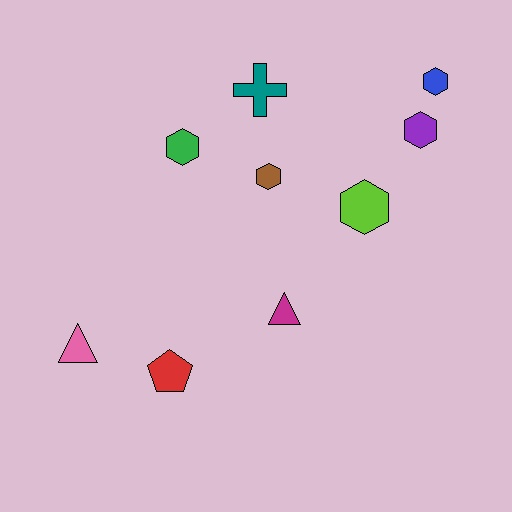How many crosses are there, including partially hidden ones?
There is 1 cross.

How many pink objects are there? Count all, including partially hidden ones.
There is 1 pink object.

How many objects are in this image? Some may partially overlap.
There are 9 objects.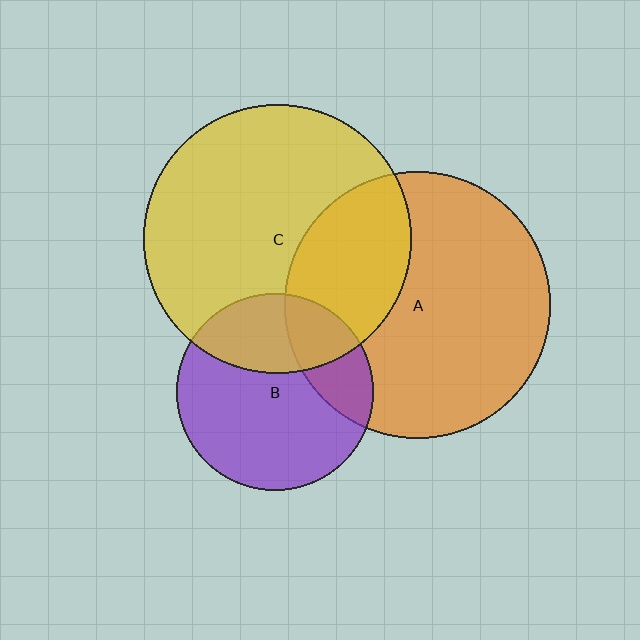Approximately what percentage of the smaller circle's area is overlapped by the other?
Approximately 30%.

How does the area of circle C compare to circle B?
Approximately 1.9 times.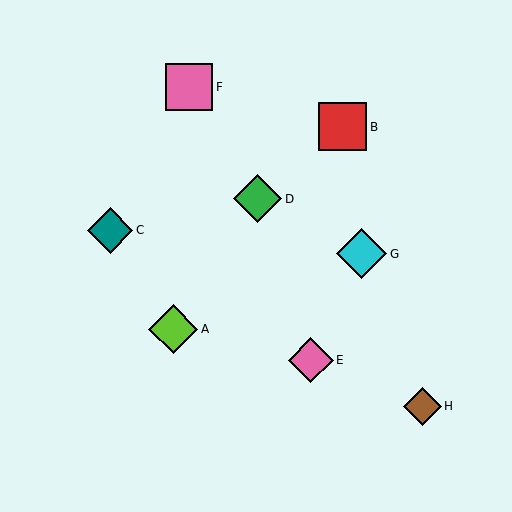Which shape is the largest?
The cyan diamond (labeled G) is the largest.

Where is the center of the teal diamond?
The center of the teal diamond is at (110, 230).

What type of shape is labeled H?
Shape H is a brown diamond.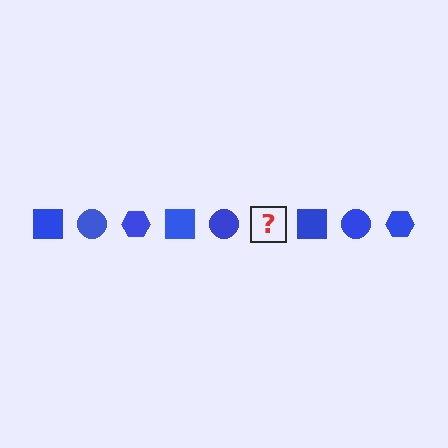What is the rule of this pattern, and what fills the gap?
The rule is that the pattern cycles through square, circle, hexagon shapes in blue. The gap should be filled with a blue hexagon.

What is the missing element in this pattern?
The missing element is a blue hexagon.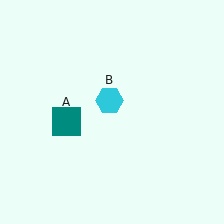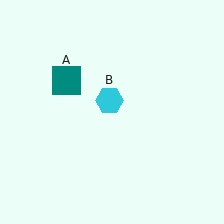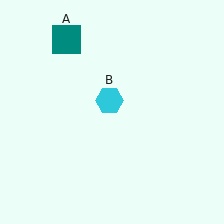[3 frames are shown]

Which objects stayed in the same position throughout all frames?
Cyan hexagon (object B) remained stationary.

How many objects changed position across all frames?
1 object changed position: teal square (object A).